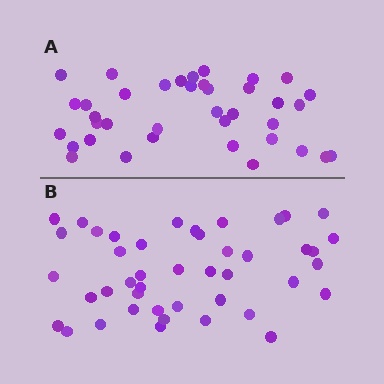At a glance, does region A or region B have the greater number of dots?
Region B (the bottom region) has more dots.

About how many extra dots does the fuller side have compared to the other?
Region B has about 6 more dots than region A.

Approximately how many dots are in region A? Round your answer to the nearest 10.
About 40 dots. (The exact count is 38, which rounds to 40.)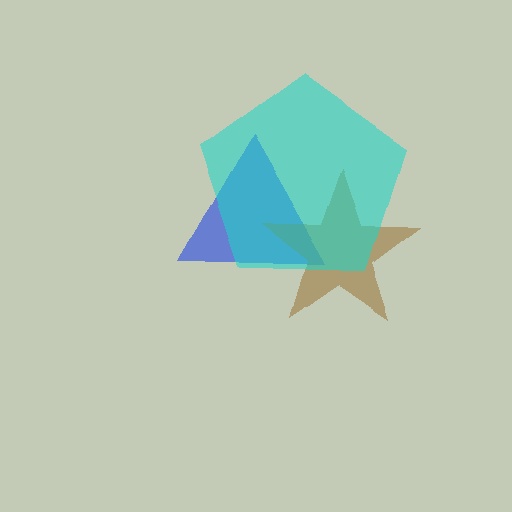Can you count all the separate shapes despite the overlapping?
Yes, there are 3 separate shapes.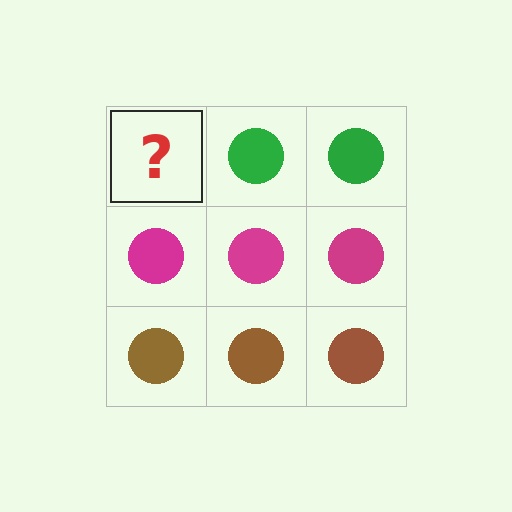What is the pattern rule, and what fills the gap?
The rule is that each row has a consistent color. The gap should be filled with a green circle.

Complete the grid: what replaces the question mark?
The question mark should be replaced with a green circle.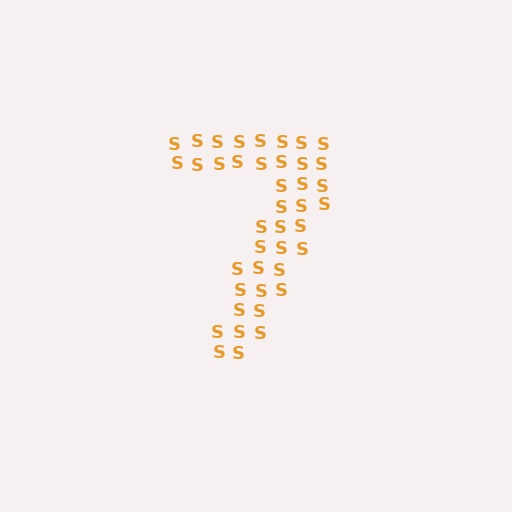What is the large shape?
The large shape is the digit 7.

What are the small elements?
The small elements are letter S's.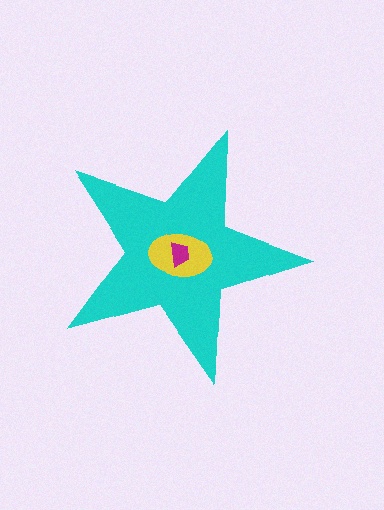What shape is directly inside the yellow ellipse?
The magenta trapezoid.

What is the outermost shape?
The cyan star.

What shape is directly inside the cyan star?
The yellow ellipse.